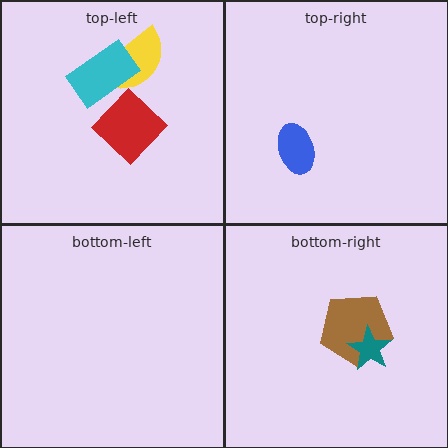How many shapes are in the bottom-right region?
2.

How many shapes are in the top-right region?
1.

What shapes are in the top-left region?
The red diamond, the yellow semicircle, the cyan rectangle.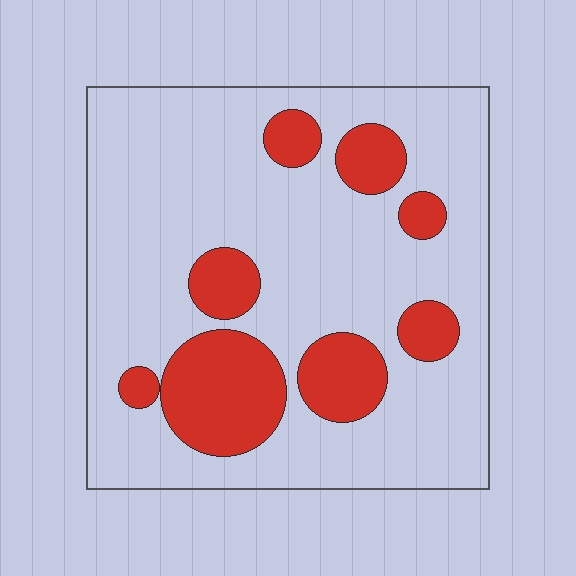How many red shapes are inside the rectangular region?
8.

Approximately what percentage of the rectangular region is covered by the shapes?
Approximately 20%.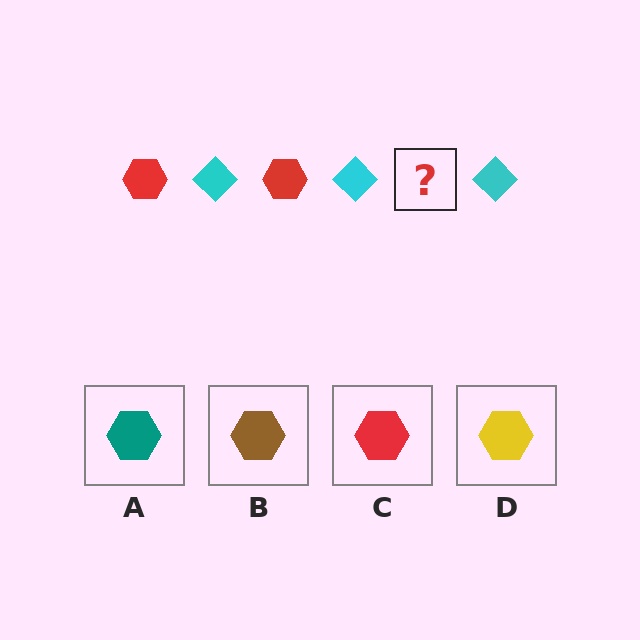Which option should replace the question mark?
Option C.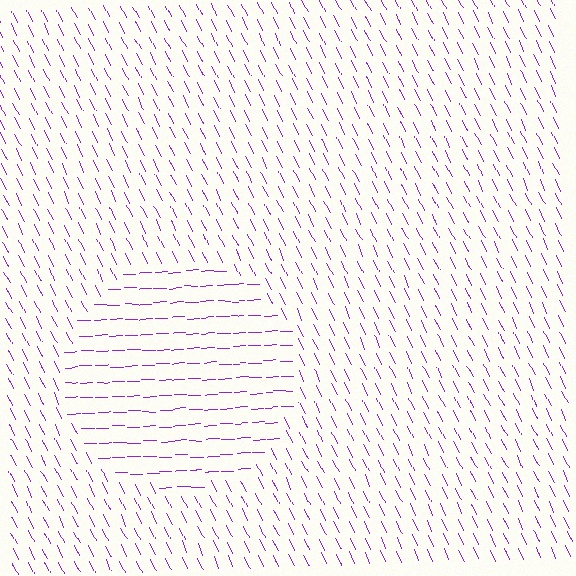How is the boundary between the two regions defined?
The boundary is defined purely by a change in line orientation (approximately 66 degrees difference). All lines are the same color and thickness.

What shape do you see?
I see a circle.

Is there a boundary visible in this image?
Yes, there is a texture boundary formed by a change in line orientation.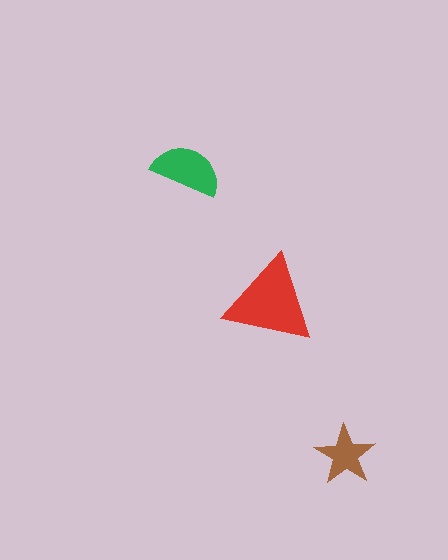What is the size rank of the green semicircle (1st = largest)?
2nd.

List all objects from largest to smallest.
The red triangle, the green semicircle, the brown star.